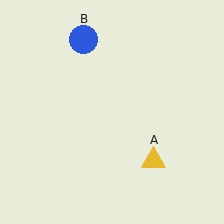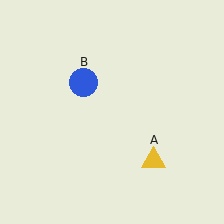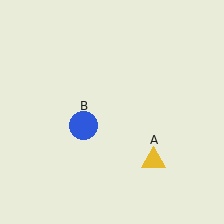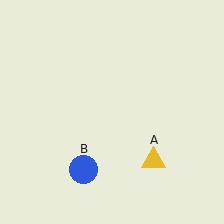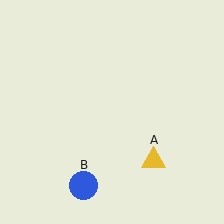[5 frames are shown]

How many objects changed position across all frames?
1 object changed position: blue circle (object B).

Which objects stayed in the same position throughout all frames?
Yellow triangle (object A) remained stationary.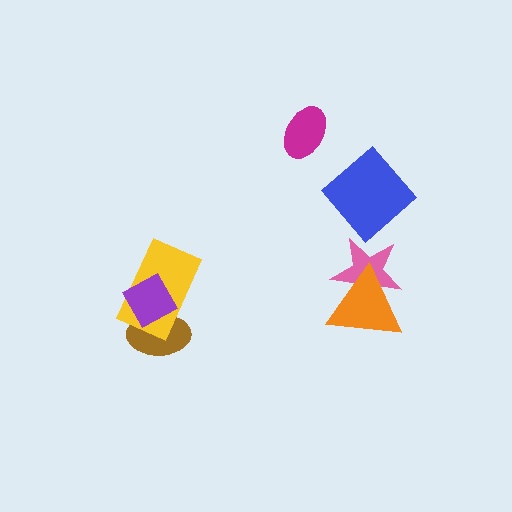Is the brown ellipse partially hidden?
Yes, it is partially covered by another shape.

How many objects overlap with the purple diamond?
2 objects overlap with the purple diamond.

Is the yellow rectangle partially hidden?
Yes, it is partially covered by another shape.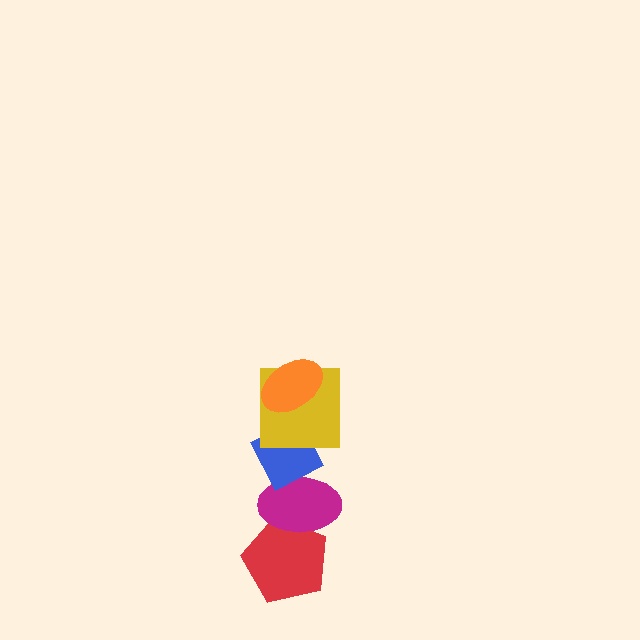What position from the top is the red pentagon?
The red pentagon is 5th from the top.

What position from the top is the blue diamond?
The blue diamond is 3rd from the top.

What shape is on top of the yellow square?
The orange ellipse is on top of the yellow square.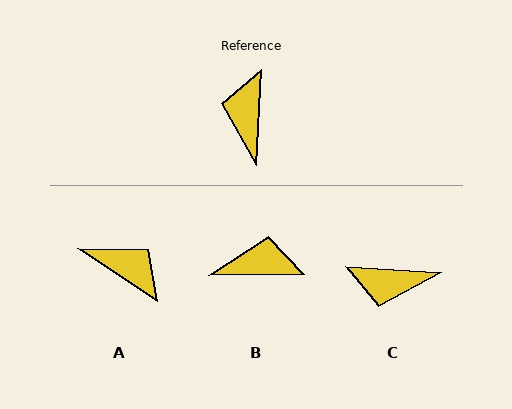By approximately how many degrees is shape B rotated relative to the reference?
Approximately 86 degrees clockwise.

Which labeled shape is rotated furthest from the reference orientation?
A, about 120 degrees away.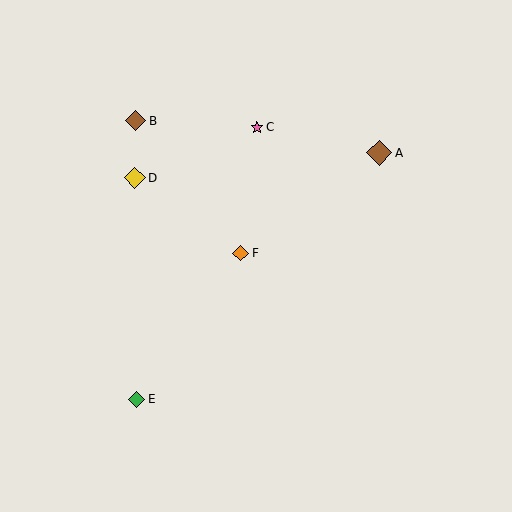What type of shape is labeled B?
Shape B is a brown diamond.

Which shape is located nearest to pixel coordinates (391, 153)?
The brown diamond (labeled A) at (379, 153) is nearest to that location.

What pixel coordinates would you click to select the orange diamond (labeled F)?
Click at (241, 253) to select the orange diamond F.